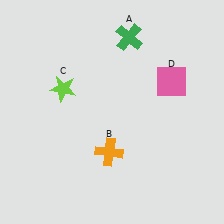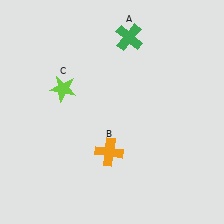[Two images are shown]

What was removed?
The pink square (D) was removed in Image 2.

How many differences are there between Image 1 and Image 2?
There is 1 difference between the two images.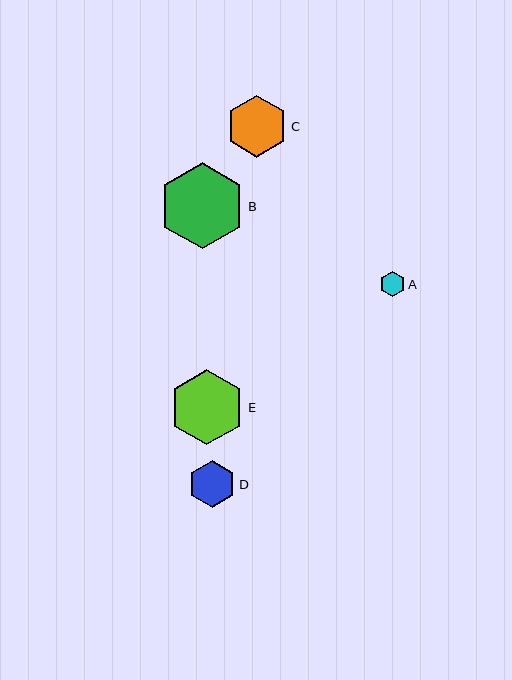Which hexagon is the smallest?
Hexagon A is the smallest with a size of approximately 25 pixels.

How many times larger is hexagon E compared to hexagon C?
Hexagon E is approximately 1.2 times the size of hexagon C.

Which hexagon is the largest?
Hexagon B is the largest with a size of approximately 86 pixels.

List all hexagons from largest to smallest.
From largest to smallest: B, E, C, D, A.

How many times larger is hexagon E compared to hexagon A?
Hexagon E is approximately 3.0 times the size of hexagon A.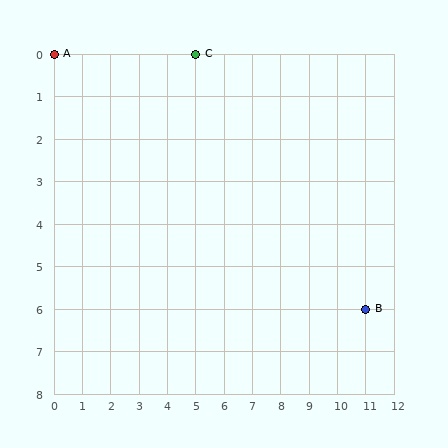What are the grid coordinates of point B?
Point B is at grid coordinates (11, 6).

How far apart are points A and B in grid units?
Points A and B are 11 columns and 6 rows apart (about 12.5 grid units diagonally).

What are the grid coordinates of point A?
Point A is at grid coordinates (0, 0).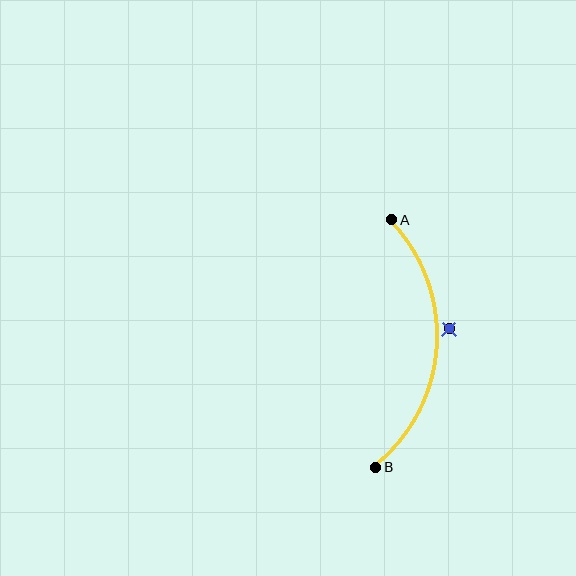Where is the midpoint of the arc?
The arc midpoint is the point on the curve farthest from the straight line joining A and B. It sits to the right of that line.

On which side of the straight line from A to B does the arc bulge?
The arc bulges to the right of the straight line connecting A and B.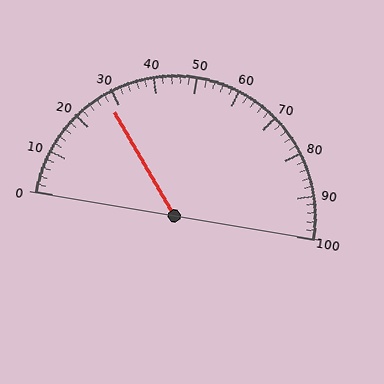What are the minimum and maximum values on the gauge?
The gauge ranges from 0 to 100.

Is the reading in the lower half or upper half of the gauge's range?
The reading is in the lower half of the range (0 to 100).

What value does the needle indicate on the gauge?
The needle indicates approximately 28.